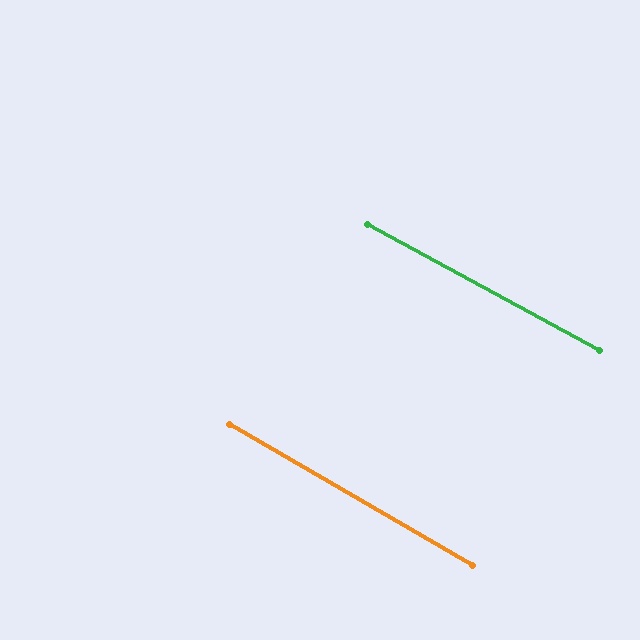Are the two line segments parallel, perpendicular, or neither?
Parallel — their directions differ by only 1.5°.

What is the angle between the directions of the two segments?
Approximately 1 degree.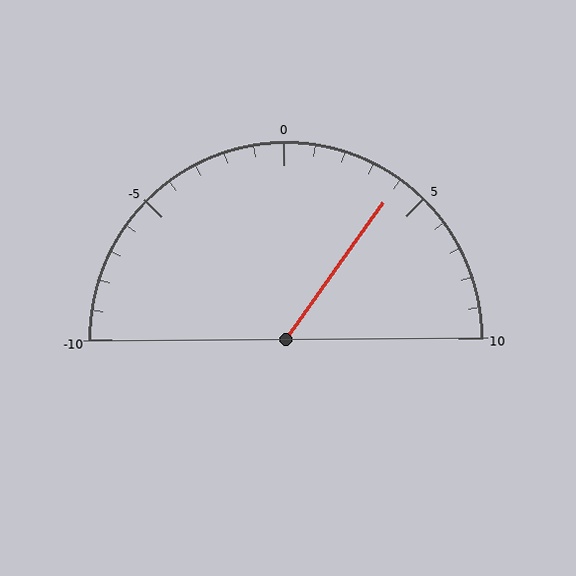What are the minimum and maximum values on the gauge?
The gauge ranges from -10 to 10.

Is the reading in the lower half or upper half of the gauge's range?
The reading is in the upper half of the range (-10 to 10).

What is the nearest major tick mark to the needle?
The nearest major tick mark is 5.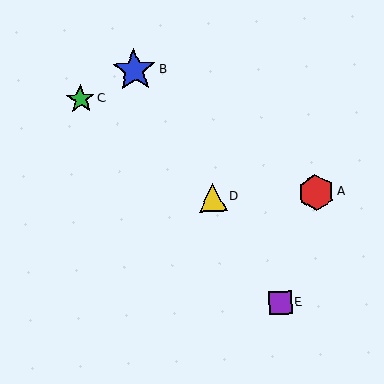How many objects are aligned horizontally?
2 objects (A, D) are aligned horizontally.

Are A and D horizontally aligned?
Yes, both are at y≈192.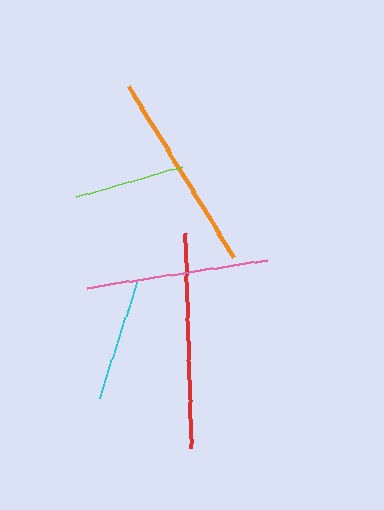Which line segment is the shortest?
The lime line is the shortest at approximately 110 pixels.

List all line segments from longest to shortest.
From longest to shortest: red, orange, pink, cyan, lime.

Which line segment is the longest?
The red line is the longest at approximately 215 pixels.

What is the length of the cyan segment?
The cyan segment is approximately 125 pixels long.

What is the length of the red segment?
The red segment is approximately 215 pixels long.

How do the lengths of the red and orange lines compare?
The red and orange lines are approximately the same length.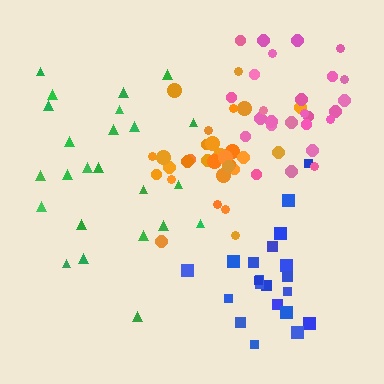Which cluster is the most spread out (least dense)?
Green.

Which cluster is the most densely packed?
Orange.